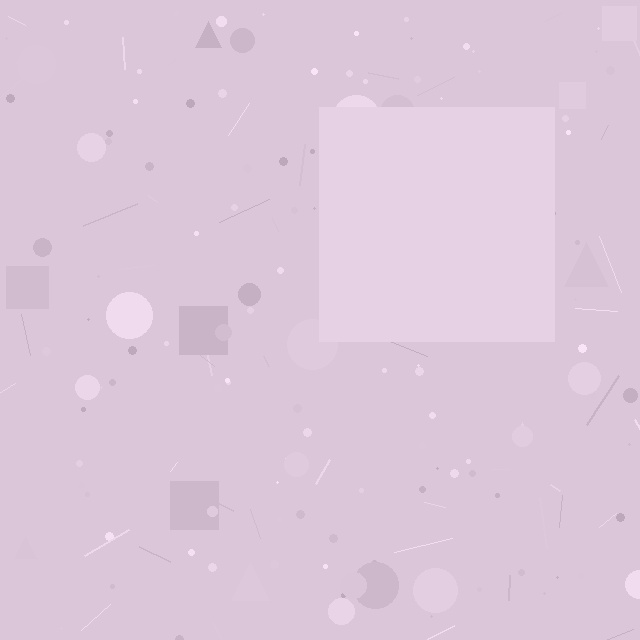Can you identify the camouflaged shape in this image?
The camouflaged shape is a square.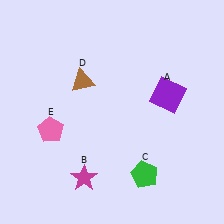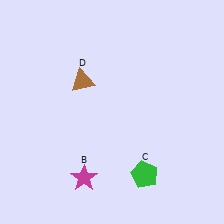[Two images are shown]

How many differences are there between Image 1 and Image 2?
There are 2 differences between the two images.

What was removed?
The purple square (A), the pink pentagon (E) were removed in Image 2.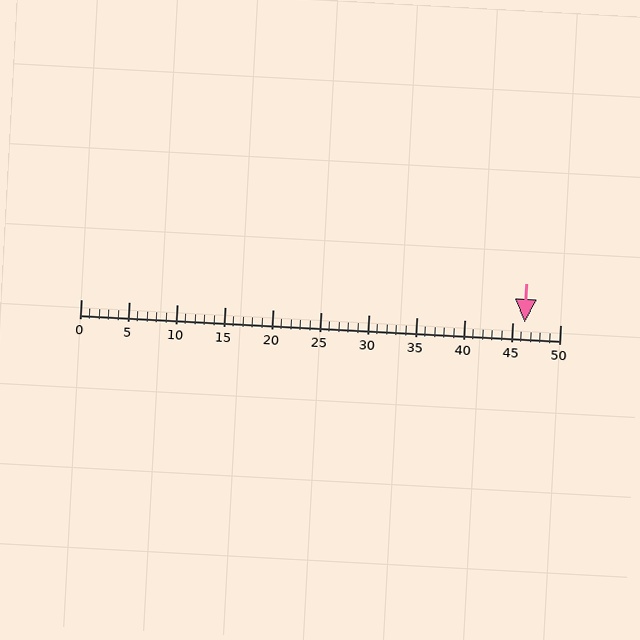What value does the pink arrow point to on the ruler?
The pink arrow points to approximately 46.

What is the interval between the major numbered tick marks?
The major tick marks are spaced 5 units apart.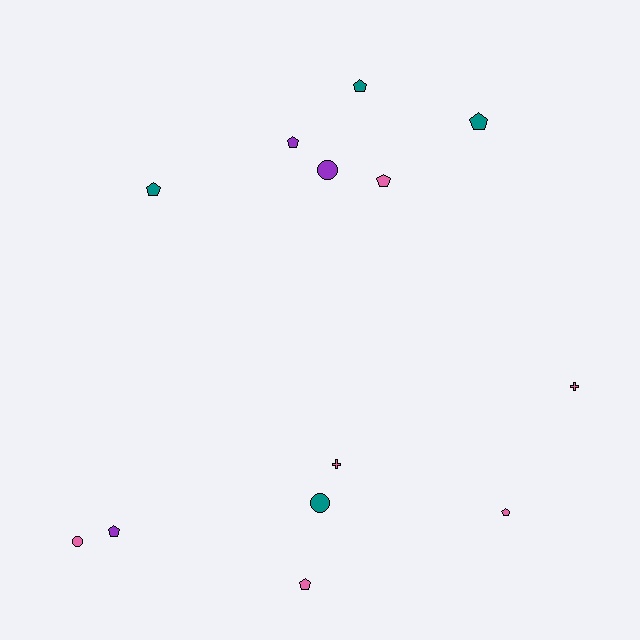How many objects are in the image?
There are 13 objects.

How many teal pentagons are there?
There are 3 teal pentagons.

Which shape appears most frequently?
Pentagon, with 8 objects.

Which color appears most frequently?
Pink, with 6 objects.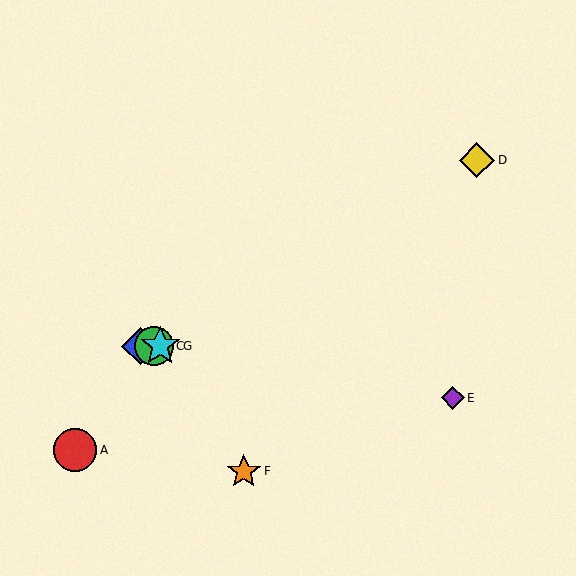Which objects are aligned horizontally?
Objects B, C, G are aligned horizontally.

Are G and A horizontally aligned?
No, G is at y≈346 and A is at y≈450.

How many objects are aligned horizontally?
3 objects (B, C, G) are aligned horizontally.